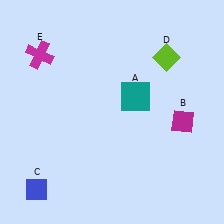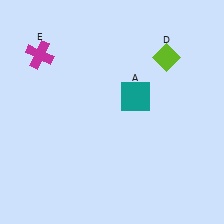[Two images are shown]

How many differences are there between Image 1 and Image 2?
There are 2 differences between the two images.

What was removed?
The blue diamond (C), the magenta diamond (B) were removed in Image 2.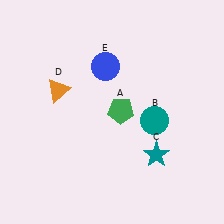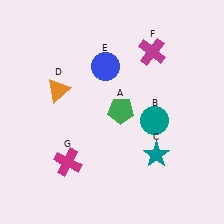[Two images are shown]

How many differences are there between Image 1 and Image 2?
There are 2 differences between the two images.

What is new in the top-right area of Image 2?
A magenta cross (F) was added in the top-right area of Image 2.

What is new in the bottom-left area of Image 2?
A magenta cross (G) was added in the bottom-left area of Image 2.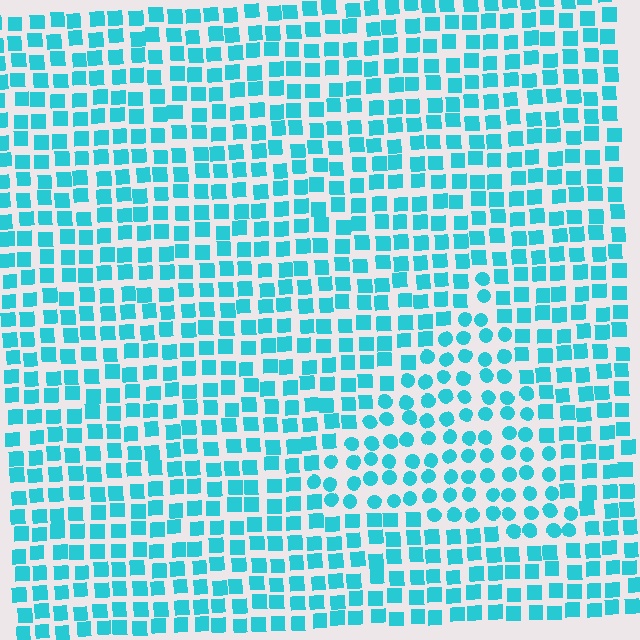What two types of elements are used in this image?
The image uses circles inside the triangle region and squares outside it.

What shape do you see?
I see a triangle.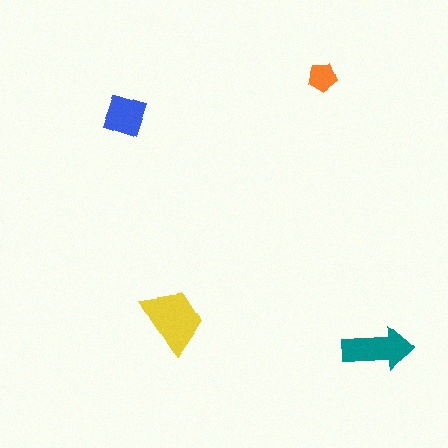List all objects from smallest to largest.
The orange pentagon, the blue diamond, the teal arrow, the yellow trapezoid.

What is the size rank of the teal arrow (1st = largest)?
2nd.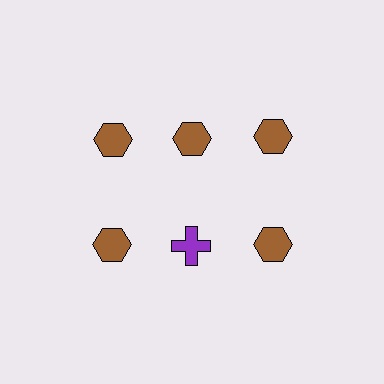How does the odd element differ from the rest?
It differs in both color (purple instead of brown) and shape (cross instead of hexagon).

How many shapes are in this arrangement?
There are 6 shapes arranged in a grid pattern.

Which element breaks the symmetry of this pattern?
The purple cross in the second row, second from left column breaks the symmetry. All other shapes are brown hexagons.